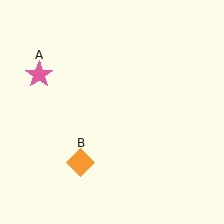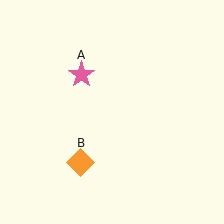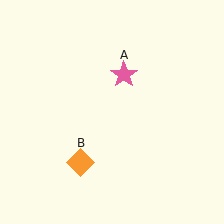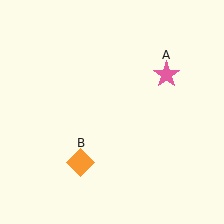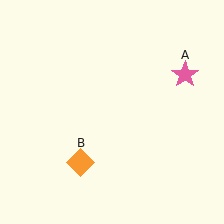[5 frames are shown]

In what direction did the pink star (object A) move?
The pink star (object A) moved right.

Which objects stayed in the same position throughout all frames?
Orange diamond (object B) remained stationary.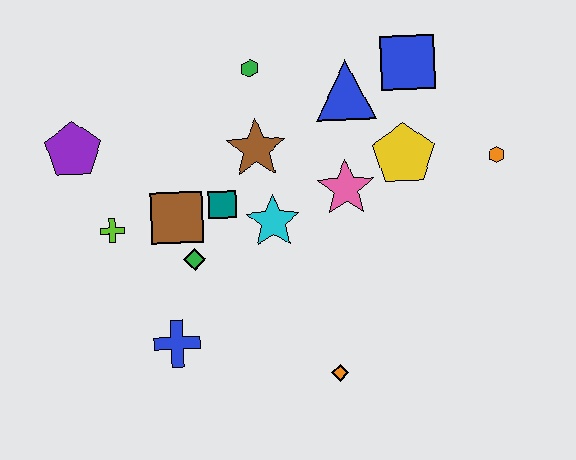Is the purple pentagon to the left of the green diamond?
Yes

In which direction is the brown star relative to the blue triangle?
The brown star is to the left of the blue triangle.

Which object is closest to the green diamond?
The brown square is closest to the green diamond.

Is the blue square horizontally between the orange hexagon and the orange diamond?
Yes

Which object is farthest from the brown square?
The orange hexagon is farthest from the brown square.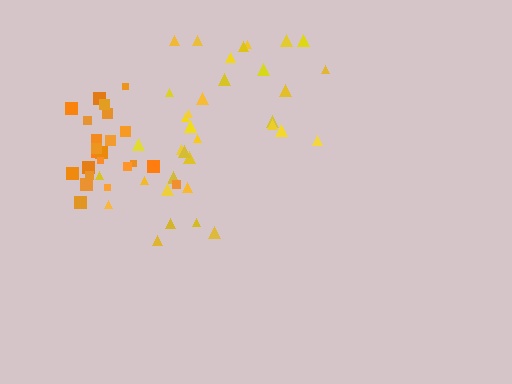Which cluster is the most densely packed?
Orange.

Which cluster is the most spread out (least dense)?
Yellow.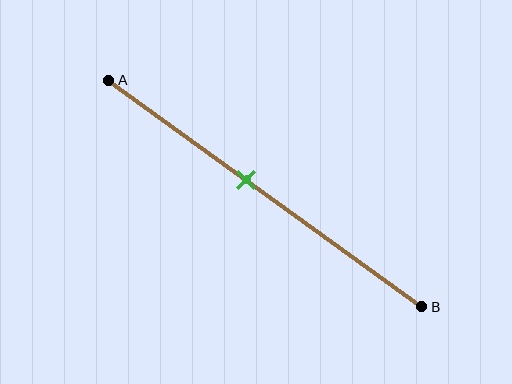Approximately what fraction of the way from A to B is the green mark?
The green mark is approximately 45% of the way from A to B.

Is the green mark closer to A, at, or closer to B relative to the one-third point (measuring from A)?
The green mark is closer to point B than the one-third point of segment AB.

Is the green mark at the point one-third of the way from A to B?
No, the mark is at about 45% from A, not at the 33% one-third point.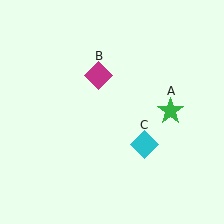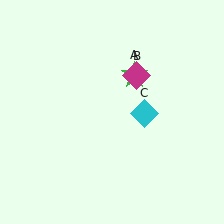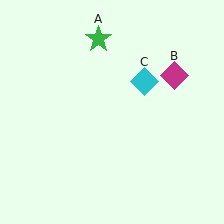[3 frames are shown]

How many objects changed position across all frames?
3 objects changed position: green star (object A), magenta diamond (object B), cyan diamond (object C).